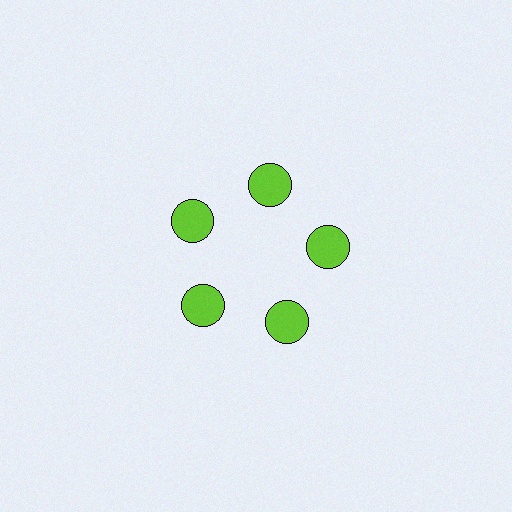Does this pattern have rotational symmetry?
Yes, this pattern has 5-fold rotational symmetry. It looks the same after rotating 72 degrees around the center.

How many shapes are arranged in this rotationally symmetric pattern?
There are 5 shapes, arranged in 5 groups of 1.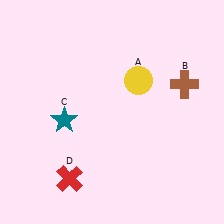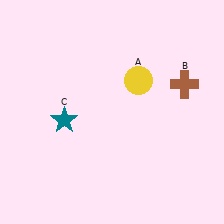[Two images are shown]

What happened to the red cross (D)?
The red cross (D) was removed in Image 2. It was in the bottom-left area of Image 1.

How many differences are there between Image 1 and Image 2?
There is 1 difference between the two images.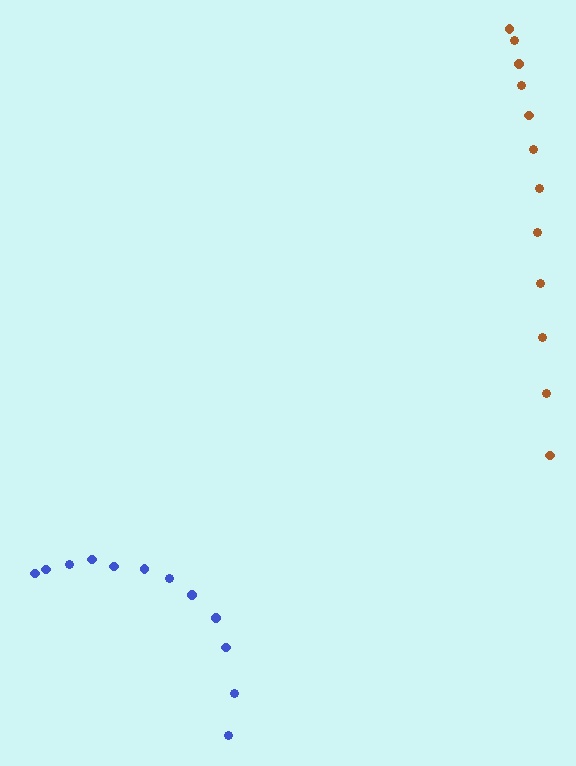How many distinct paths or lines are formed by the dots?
There are 2 distinct paths.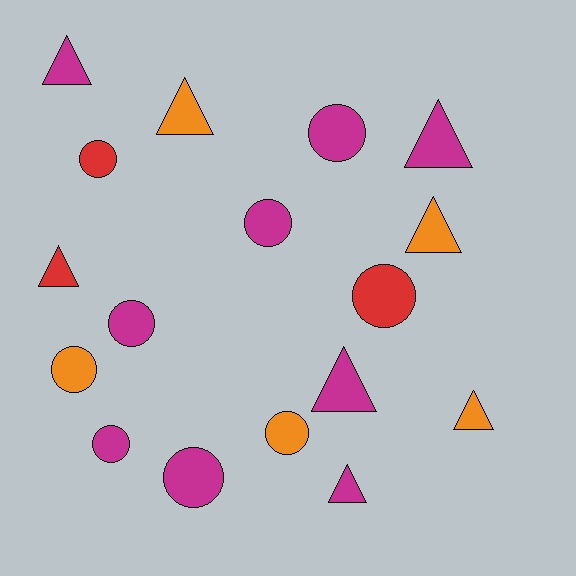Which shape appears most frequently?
Circle, with 9 objects.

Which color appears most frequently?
Magenta, with 9 objects.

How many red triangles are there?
There is 1 red triangle.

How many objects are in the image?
There are 17 objects.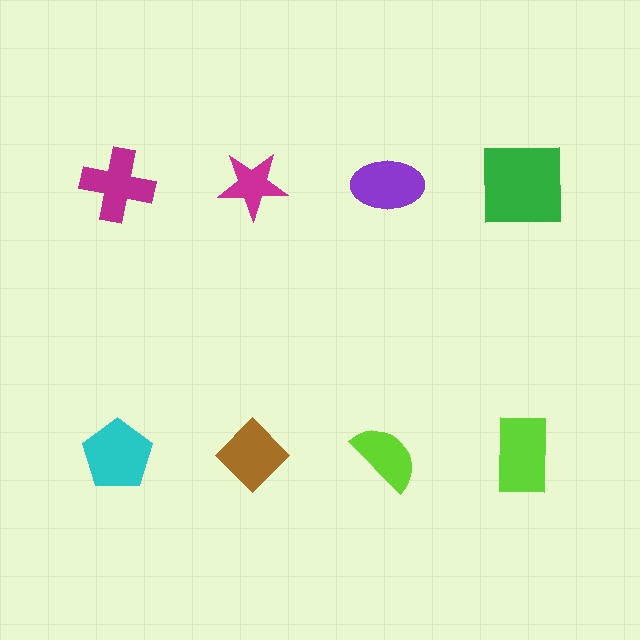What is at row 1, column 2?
A magenta star.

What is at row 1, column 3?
A purple ellipse.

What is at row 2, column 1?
A cyan pentagon.